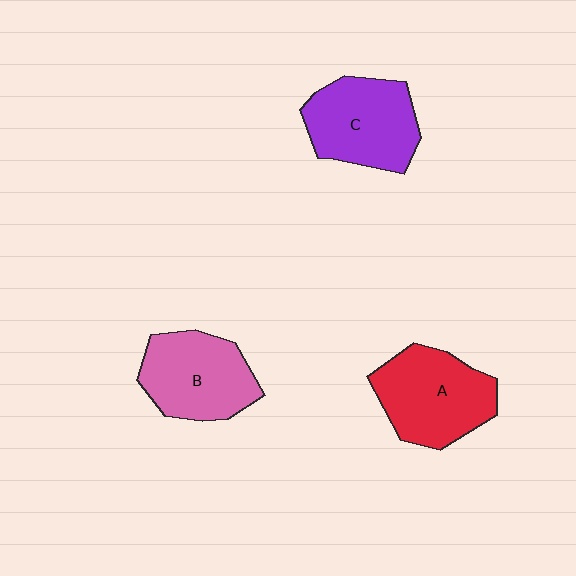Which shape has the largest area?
Shape A (red).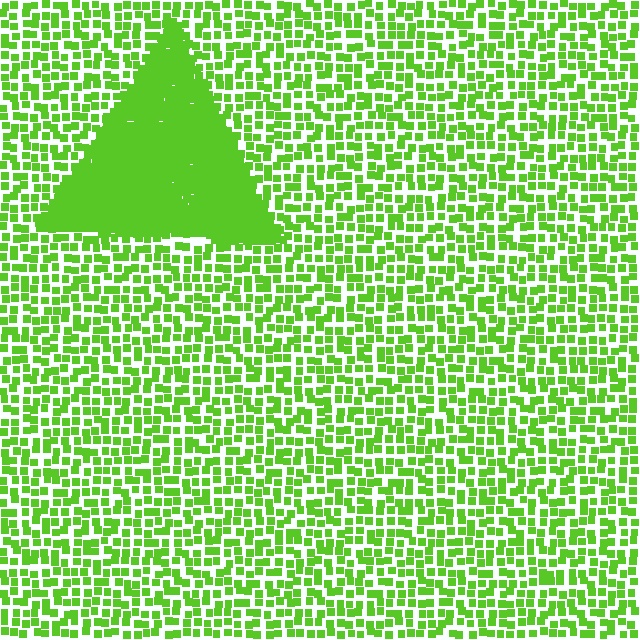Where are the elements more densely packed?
The elements are more densely packed inside the triangle boundary.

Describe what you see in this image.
The image contains small lime elements arranged at two different densities. A triangle-shaped region is visible where the elements are more densely packed than the surrounding area.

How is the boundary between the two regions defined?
The boundary is defined by a change in element density (approximately 2.8x ratio). All elements are the same color, size, and shape.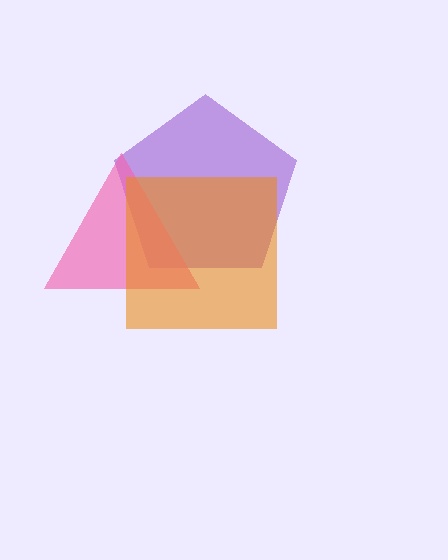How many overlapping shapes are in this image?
There are 3 overlapping shapes in the image.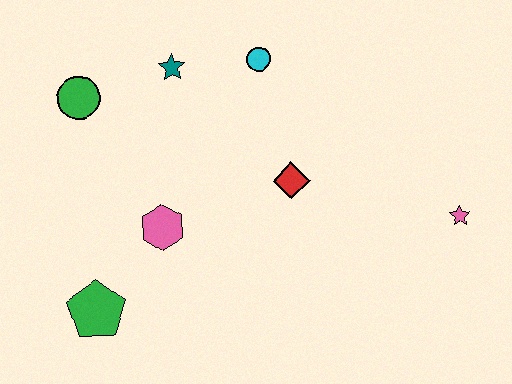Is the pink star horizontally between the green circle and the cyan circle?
No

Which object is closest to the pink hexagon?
The green pentagon is closest to the pink hexagon.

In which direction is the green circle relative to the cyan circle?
The green circle is to the left of the cyan circle.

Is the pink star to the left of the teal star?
No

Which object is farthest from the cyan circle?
The green pentagon is farthest from the cyan circle.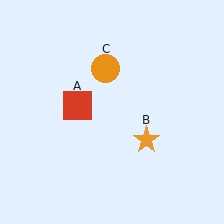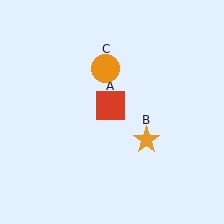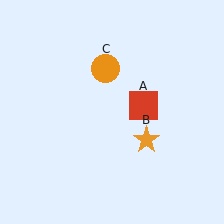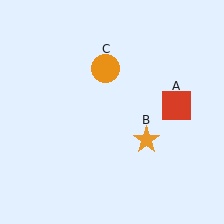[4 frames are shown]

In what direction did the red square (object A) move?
The red square (object A) moved right.